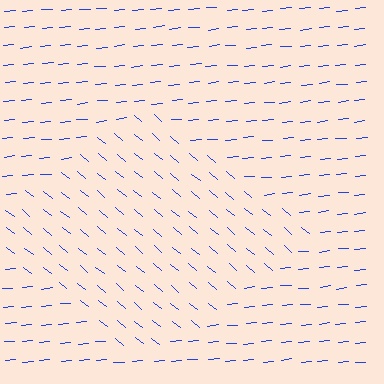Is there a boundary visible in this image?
Yes, there is a texture boundary formed by a change in line orientation.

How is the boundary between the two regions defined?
The boundary is defined purely by a change in line orientation (approximately 45 degrees difference). All lines are the same color and thickness.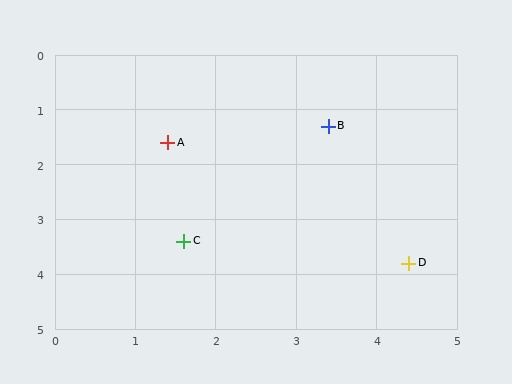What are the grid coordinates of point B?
Point B is at approximately (3.4, 1.3).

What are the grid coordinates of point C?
Point C is at approximately (1.6, 3.4).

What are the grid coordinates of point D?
Point D is at approximately (4.4, 3.8).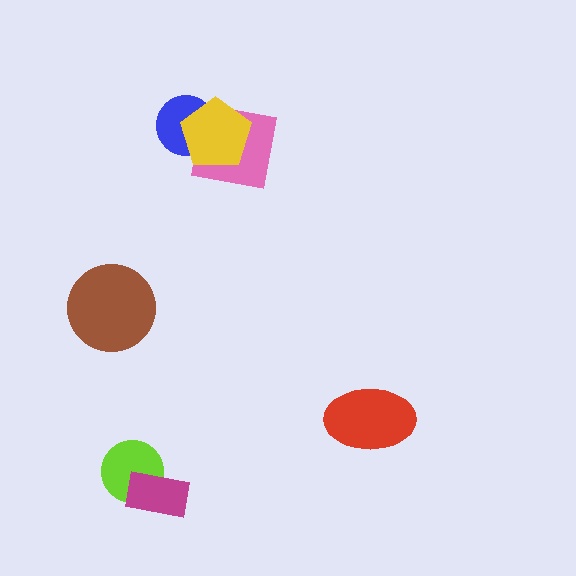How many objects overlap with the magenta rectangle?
1 object overlaps with the magenta rectangle.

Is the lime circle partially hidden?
Yes, it is partially covered by another shape.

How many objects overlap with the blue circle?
2 objects overlap with the blue circle.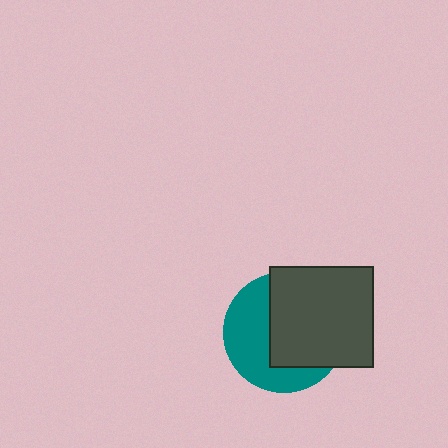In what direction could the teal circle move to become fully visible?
The teal circle could move left. That would shift it out from behind the dark gray rectangle entirely.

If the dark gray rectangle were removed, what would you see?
You would see the complete teal circle.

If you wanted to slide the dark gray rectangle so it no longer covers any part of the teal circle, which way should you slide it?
Slide it right — that is the most direct way to separate the two shapes.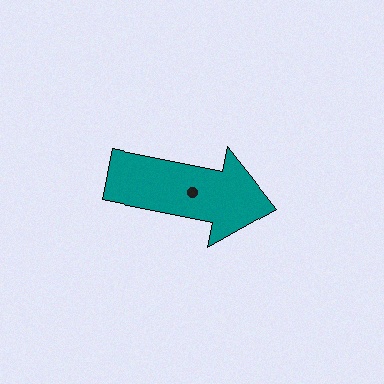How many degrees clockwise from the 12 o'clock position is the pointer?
Approximately 101 degrees.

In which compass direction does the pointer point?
East.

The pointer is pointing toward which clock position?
Roughly 3 o'clock.